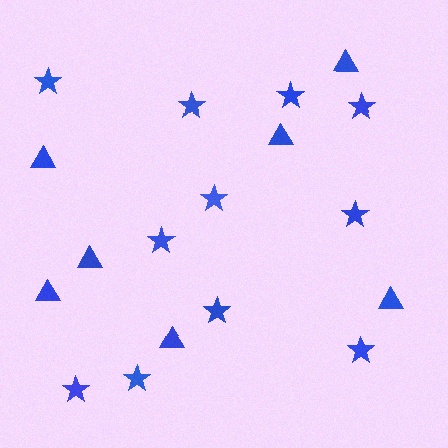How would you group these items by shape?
There are 2 groups: one group of stars (11) and one group of triangles (7).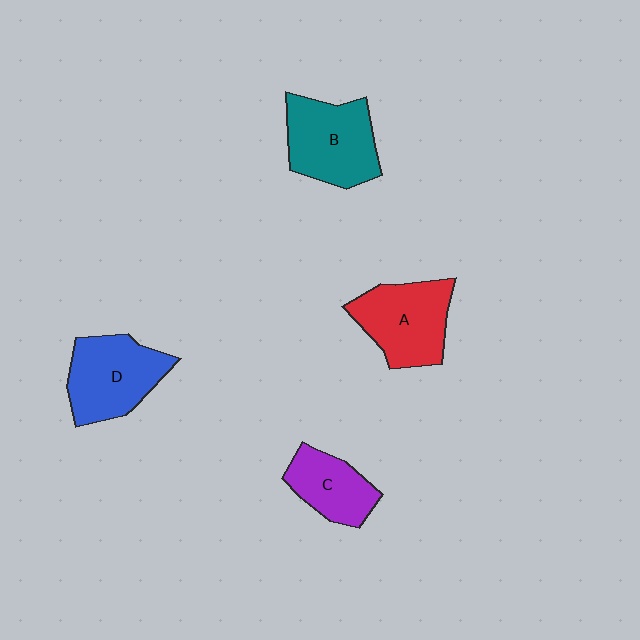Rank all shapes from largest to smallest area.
From largest to smallest: B (teal), D (blue), A (red), C (purple).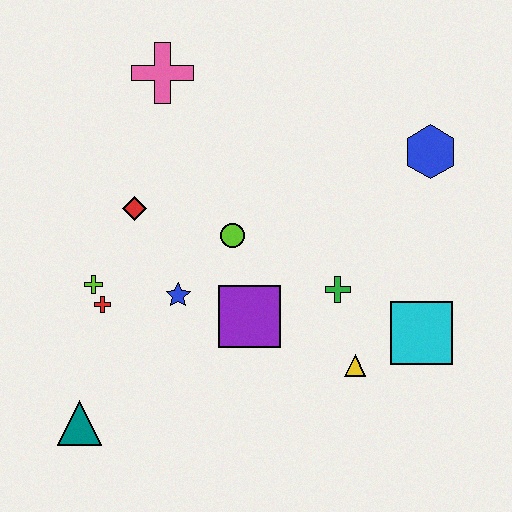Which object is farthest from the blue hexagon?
The teal triangle is farthest from the blue hexagon.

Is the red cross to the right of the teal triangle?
Yes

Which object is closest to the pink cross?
The red diamond is closest to the pink cross.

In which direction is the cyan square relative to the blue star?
The cyan square is to the right of the blue star.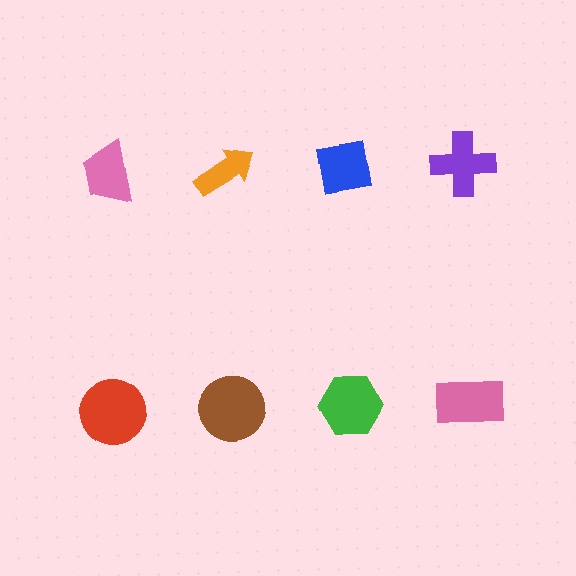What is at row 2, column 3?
A green hexagon.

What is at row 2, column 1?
A red circle.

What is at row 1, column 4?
A purple cross.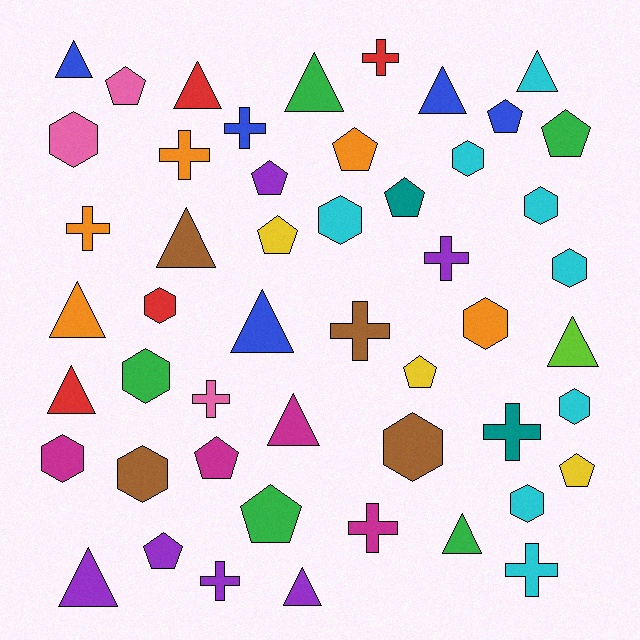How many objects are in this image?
There are 50 objects.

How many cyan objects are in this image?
There are 8 cyan objects.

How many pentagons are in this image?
There are 12 pentagons.